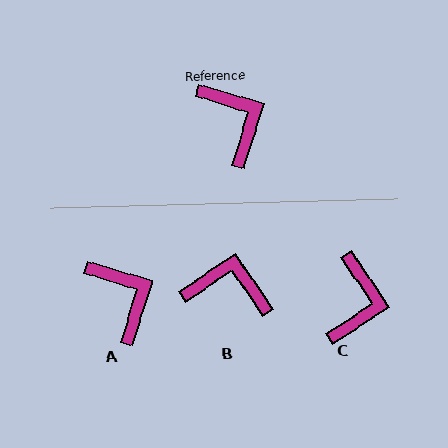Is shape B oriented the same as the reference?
No, it is off by about 51 degrees.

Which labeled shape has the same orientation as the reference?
A.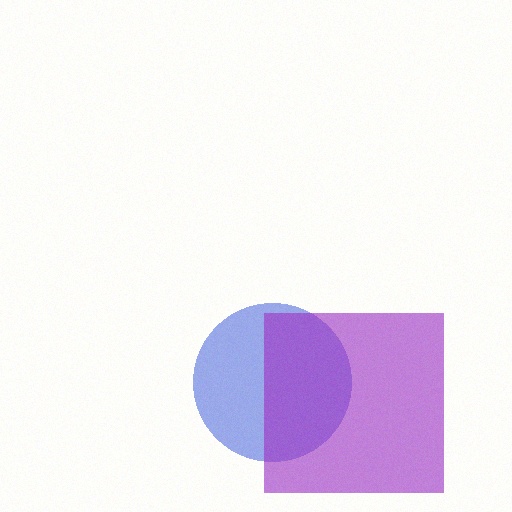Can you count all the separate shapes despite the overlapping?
Yes, there are 2 separate shapes.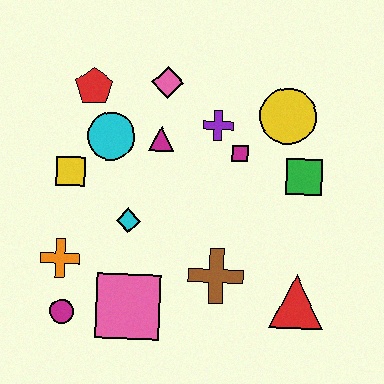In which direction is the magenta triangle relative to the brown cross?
The magenta triangle is above the brown cross.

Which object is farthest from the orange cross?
The yellow circle is farthest from the orange cross.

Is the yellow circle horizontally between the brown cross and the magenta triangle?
No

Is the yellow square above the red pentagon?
No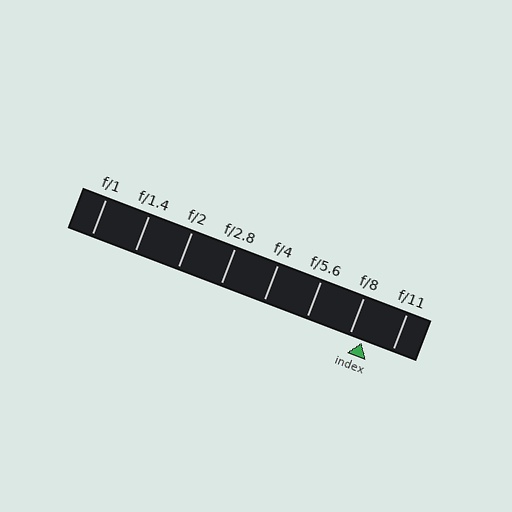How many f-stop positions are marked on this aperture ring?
There are 8 f-stop positions marked.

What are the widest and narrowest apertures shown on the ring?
The widest aperture shown is f/1 and the narrowest is f/11.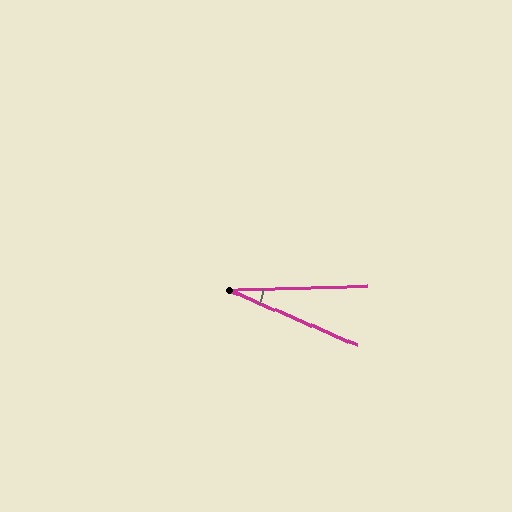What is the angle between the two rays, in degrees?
Approximately 25 degrees.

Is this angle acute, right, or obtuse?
It is acute.